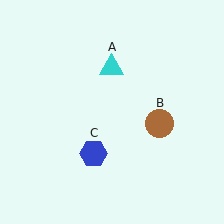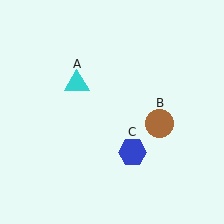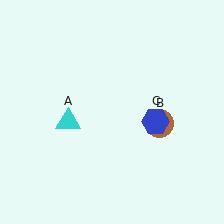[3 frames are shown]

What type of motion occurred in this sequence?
The cyan triangle (object A), blue hexagon (object C) rotated counterclockwise around the center of the scene.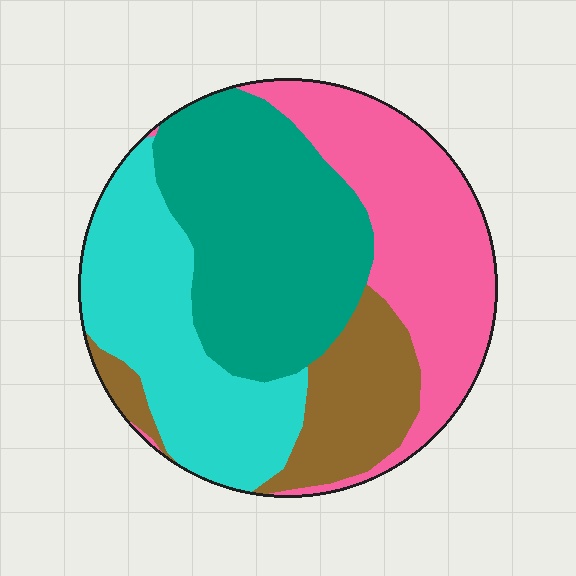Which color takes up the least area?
Brown, at roughly 15%.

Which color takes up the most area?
Teal, at roughly 30%.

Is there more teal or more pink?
Teal.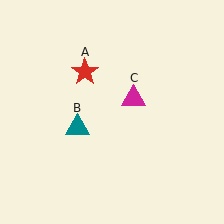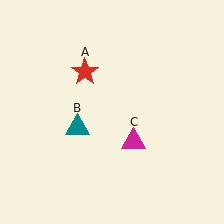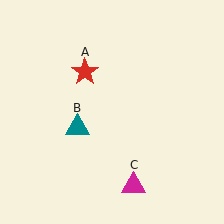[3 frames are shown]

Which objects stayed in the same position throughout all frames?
Red star (object A) and teal triangle (object B) remained stationary.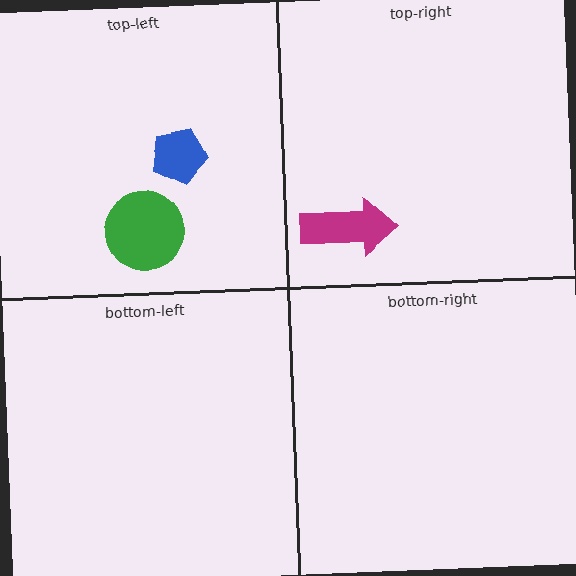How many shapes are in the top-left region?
2.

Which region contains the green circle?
The top-left region.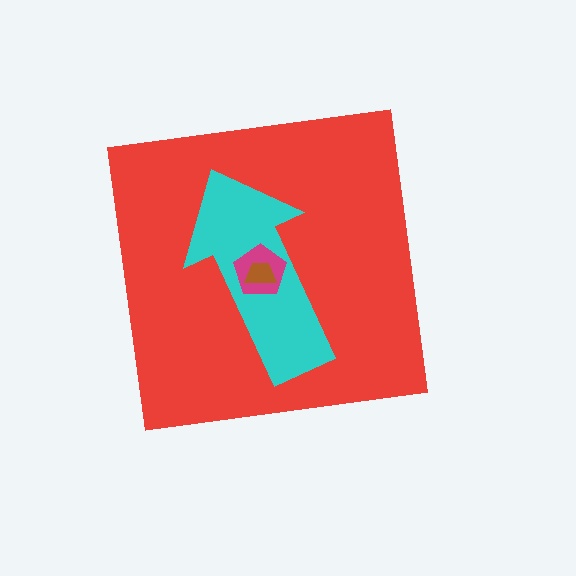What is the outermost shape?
The red square.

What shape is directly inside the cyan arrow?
The magenta pentagon.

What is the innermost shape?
The brown trapezoid.